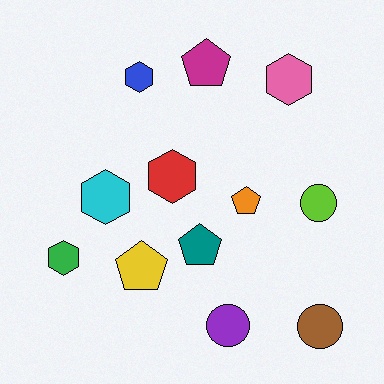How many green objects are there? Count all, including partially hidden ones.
There is 1 green object.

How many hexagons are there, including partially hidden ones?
There are 5 hexagons.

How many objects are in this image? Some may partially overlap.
There are 12 objects.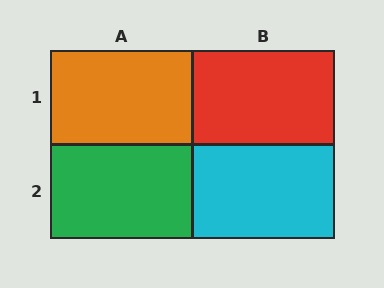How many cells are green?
1 cell is green.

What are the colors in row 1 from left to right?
Orange, red.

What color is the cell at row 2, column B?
Cyan.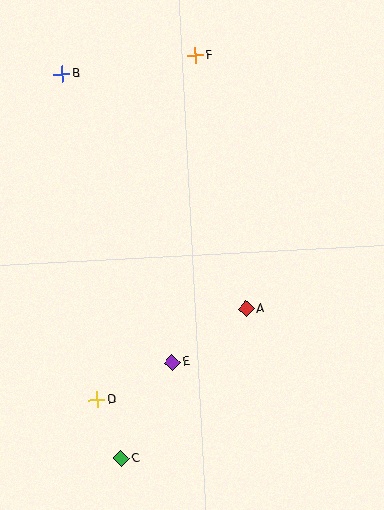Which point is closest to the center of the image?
Point A at (246, 309) is closest to the center.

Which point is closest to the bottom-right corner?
Point A is closest to the bottom-right corner.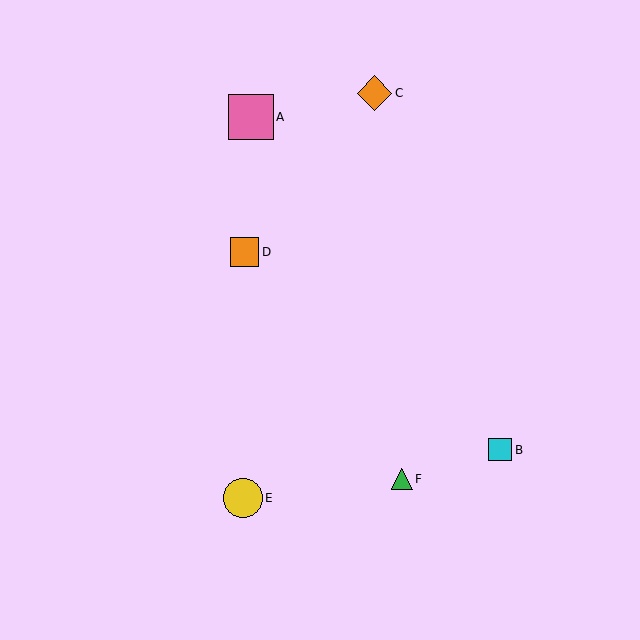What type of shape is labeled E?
Shape E is a yellow circle.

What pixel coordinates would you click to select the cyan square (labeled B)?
Click at (500, 450) to select the cyan square B.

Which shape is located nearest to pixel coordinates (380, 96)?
The orange diamond (labeled C) at (375, 93) is nearest to that location.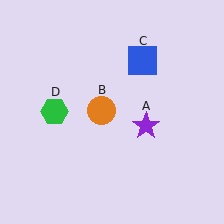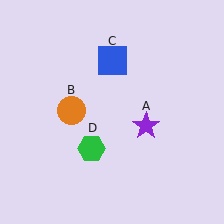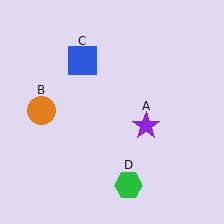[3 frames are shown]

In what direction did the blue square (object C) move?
The blue square (object C) moved left.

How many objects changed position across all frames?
3 objects changed position: orange circle (object B), blue square (object C), green hexagon (object D).